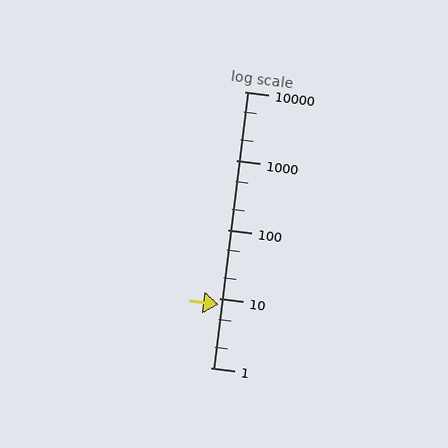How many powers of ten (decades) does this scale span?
The scale spans 4 decades, from 1 to 10000.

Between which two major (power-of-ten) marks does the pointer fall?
The pointer is between 1 and 10.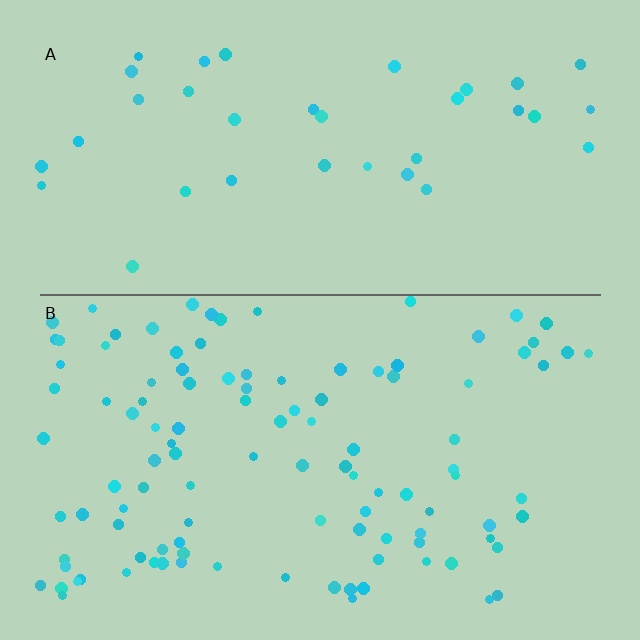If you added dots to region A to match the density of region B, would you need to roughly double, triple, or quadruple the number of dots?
Approximately triple.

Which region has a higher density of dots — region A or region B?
B (the bottom).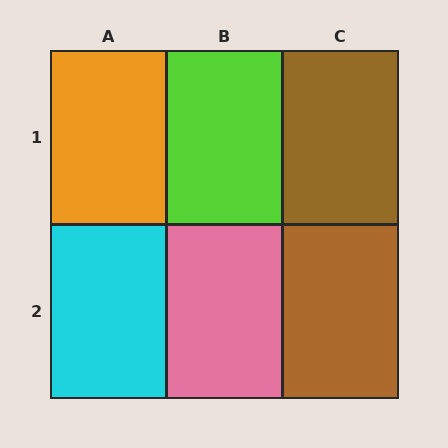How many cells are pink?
1 cell is pink.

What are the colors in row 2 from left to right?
Cyan, pink, brown.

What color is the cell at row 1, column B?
Lime.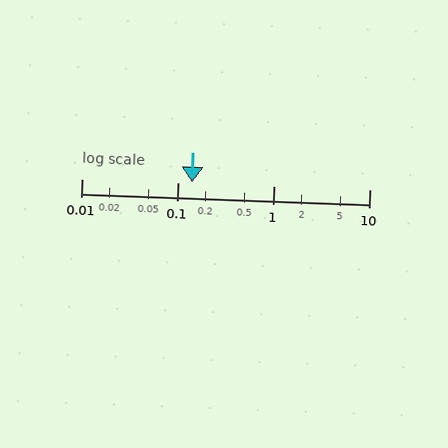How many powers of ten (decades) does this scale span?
The scale spans 3 decades, from 0.01 to 10.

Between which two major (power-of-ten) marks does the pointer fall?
The pointer is between 0.1 and 1.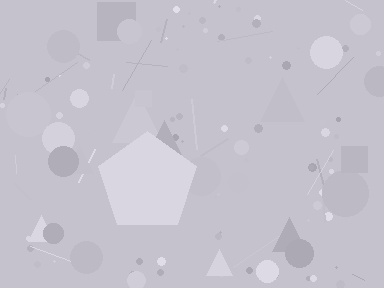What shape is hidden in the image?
A pentagon is hidden in the image.